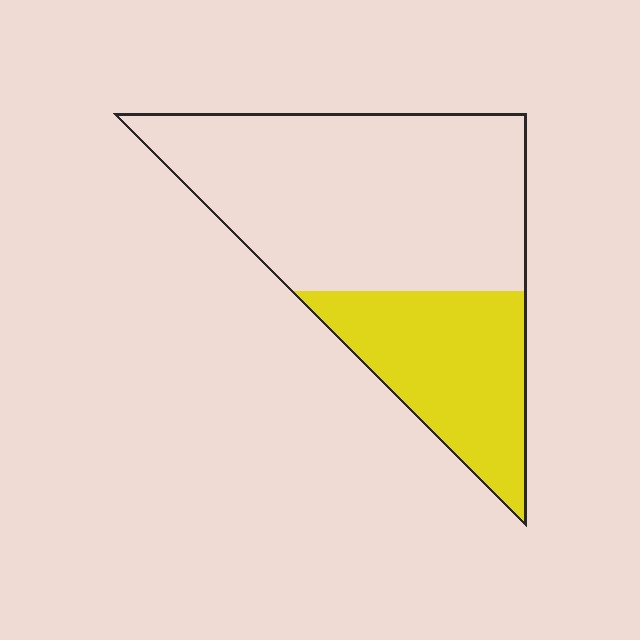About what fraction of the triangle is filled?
About one third (1/3).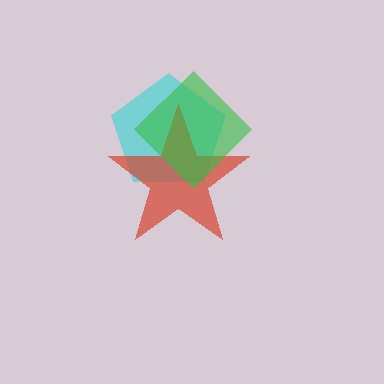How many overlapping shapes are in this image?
There are 3 overlapping shapes in the image.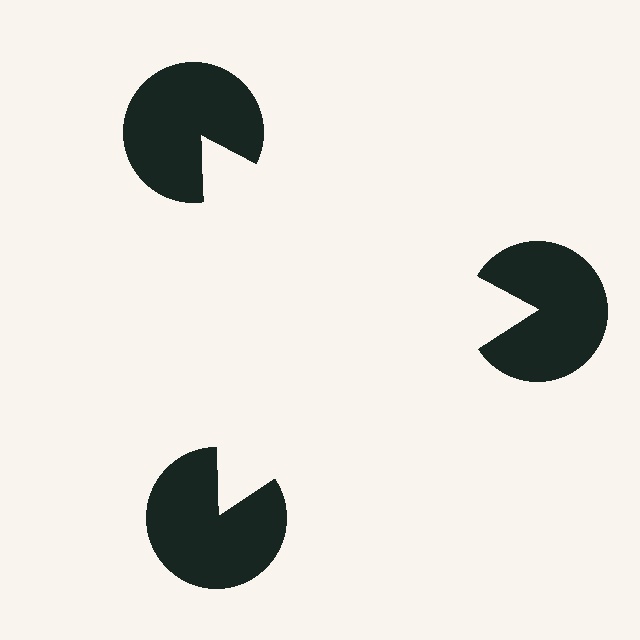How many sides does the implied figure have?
3 sides.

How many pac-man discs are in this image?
There are 3 — one at each vertex of the illusory triangle.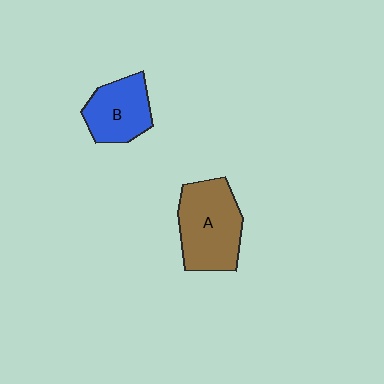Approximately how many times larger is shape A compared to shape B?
Approximately 1.4 times.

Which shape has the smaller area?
Shape B (blue).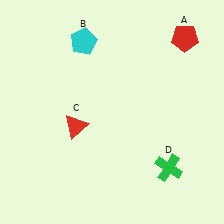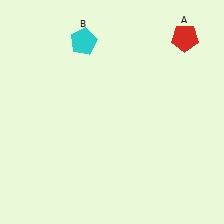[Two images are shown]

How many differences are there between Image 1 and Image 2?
There are 2 differences between the two images.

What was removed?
The red triangle (C), the green cross (D) were removed in Image 2.